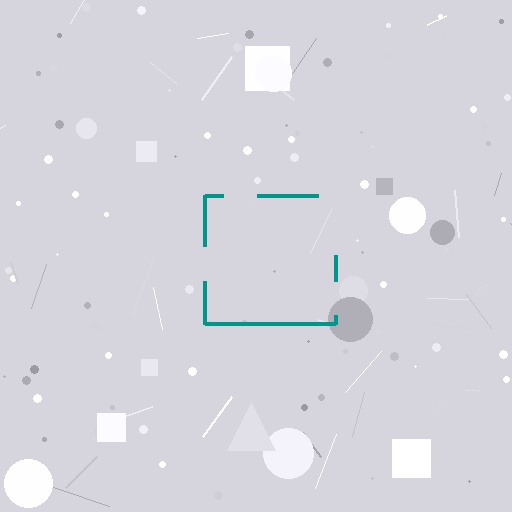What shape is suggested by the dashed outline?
The dashed outline suggests a square.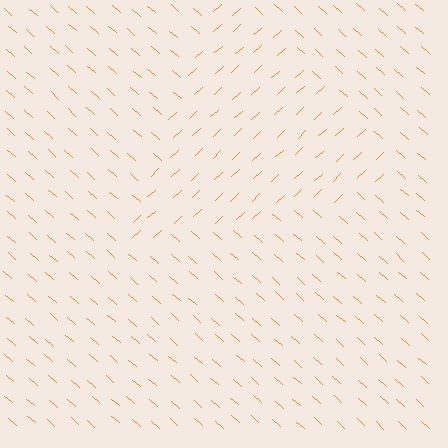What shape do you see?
I see a triangle.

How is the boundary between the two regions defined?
The boundary is defined purely by a change in line orientation (approximately 83 degrees difference). All lines are the same color and thickness.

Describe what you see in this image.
The image is filled with small orange line segments. A triangle region in the image has lines oriented differently from the surrounding lines, creating a visible texture boundary.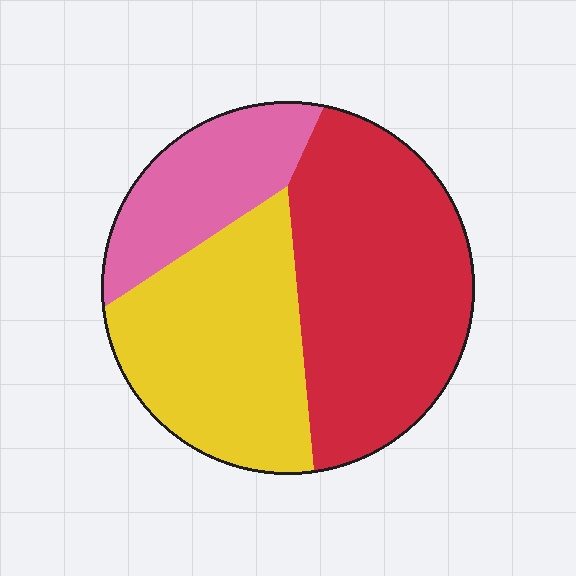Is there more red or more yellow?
Red.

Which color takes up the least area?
Pink, at roughly 20%.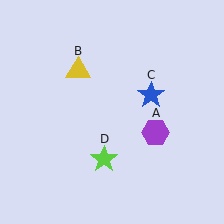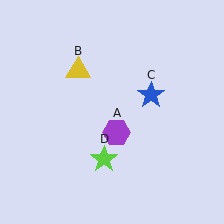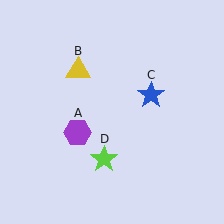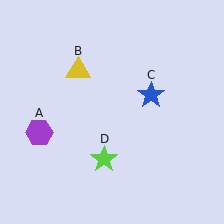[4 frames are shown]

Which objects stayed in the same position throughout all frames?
Yellow triangle (object B) and blue star (object C) and lime star (object D) remained stationary.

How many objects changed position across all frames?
1 object changed position: purple hexagon (object A).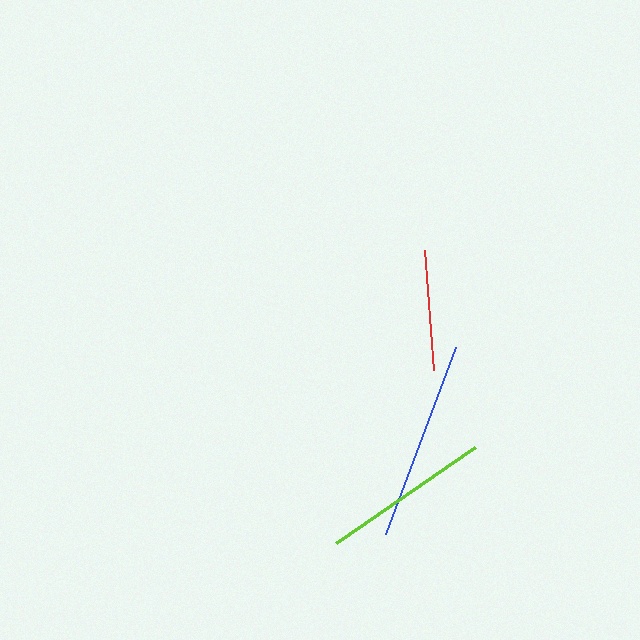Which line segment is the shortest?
The red line is the shortest at approximately 121 pixels.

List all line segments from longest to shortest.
From longest to shortest: blue, lime, red.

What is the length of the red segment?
The red segment is approximately 121 pixels long.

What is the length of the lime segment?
The lime segment is approximately 168 pixels long.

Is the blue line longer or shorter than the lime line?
The blue line is longer than the lime line.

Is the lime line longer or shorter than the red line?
The lime line is longer than the red line.